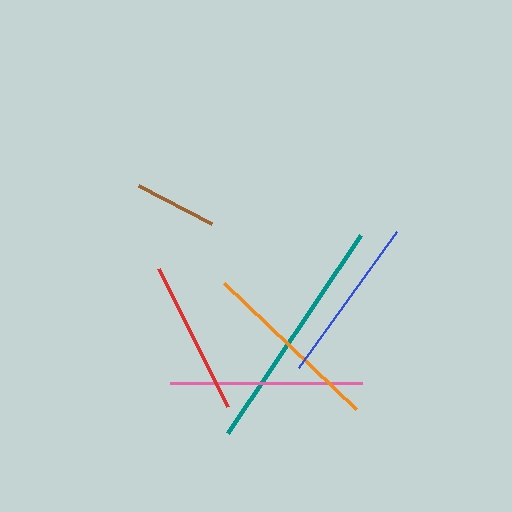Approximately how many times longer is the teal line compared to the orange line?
The teal line is approximately 1.3 times the length of the orange line.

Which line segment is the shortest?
The brown line is the shortest at approximately 82 pixels.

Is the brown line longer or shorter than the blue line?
The blue line is longer than the brown line.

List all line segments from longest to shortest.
From longest to shortest: teal, pink, orange, blue, red, brown.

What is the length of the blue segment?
The blue segment is approximately 168 pixels long.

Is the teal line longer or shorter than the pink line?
The teal line is longer than the pink line.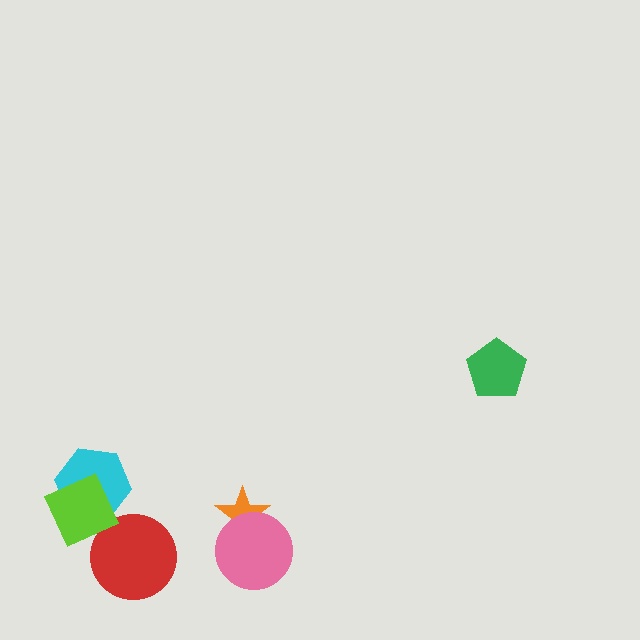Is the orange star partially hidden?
Yes, it is partially covered by another shape.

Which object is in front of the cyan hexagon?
The lime diamond is in front of the cyan hexagon.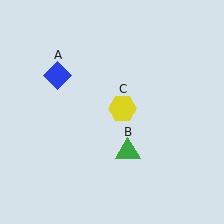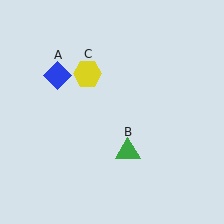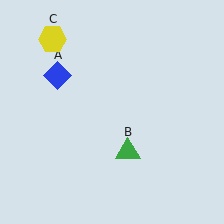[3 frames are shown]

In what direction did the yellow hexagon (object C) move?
The yellow hexagon (object C) moved up and to the left.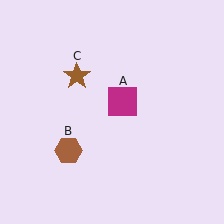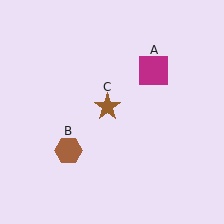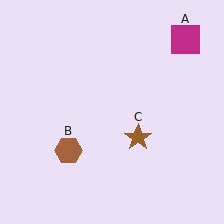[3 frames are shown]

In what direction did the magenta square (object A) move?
The magenta square (object A) moved up and to the right.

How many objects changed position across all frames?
2 objects changed position: magenta square (object A), brown star (object C).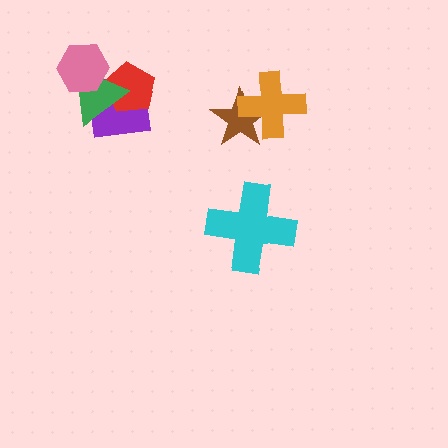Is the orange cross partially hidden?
No, no other shape covers it.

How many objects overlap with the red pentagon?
2 objects overlap with the red pentagon.